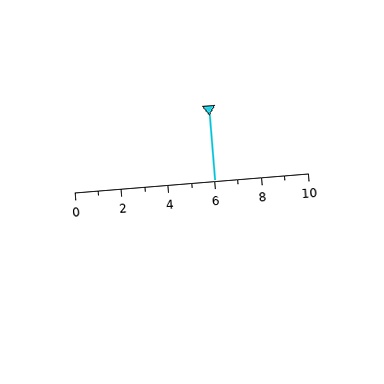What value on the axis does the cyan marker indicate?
The marker indicates approximately 6.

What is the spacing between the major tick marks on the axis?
The major ticks are spaced 2 apart.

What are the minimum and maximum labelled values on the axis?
The axis runs from 0 to 10.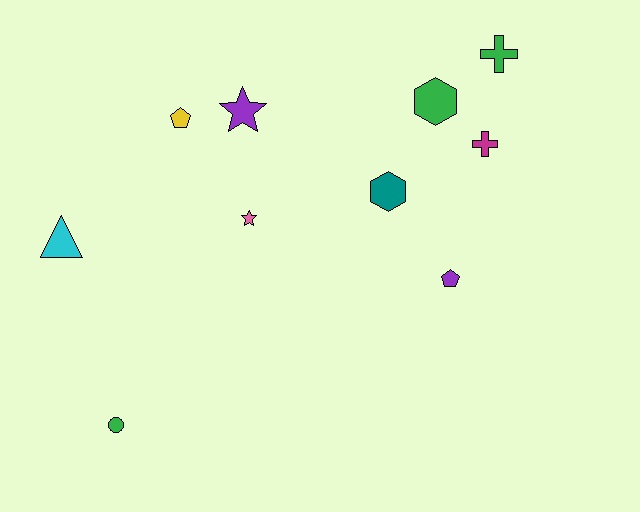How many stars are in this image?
There are 2 stars.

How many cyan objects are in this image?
There is 1 cyan object.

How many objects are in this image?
There are 10 objects.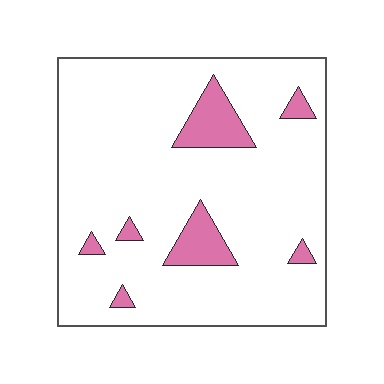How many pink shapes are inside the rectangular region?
7.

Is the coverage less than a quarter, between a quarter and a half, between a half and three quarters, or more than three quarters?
Less than a quarter.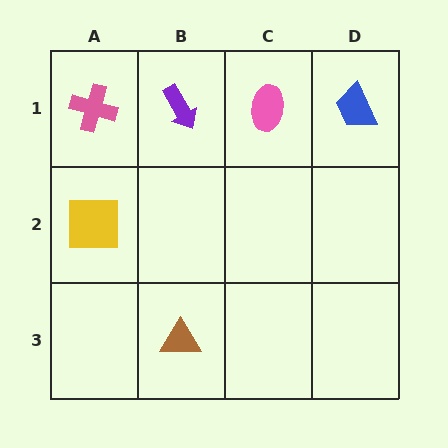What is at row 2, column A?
A yellow square.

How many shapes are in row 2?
1 shape.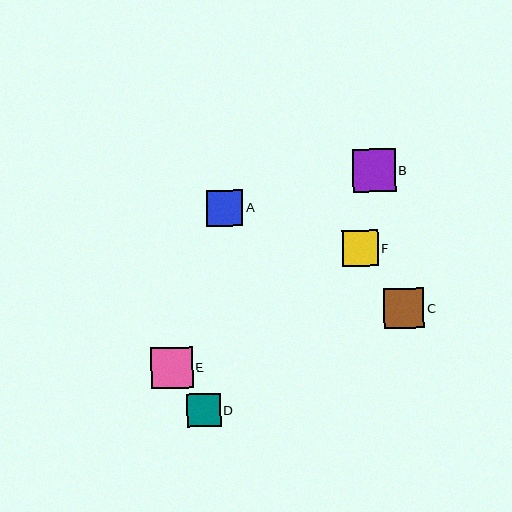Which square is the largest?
Square B is the largest with a size of approximately 43 pixels.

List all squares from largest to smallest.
From largest to smallest: B, E, C, F, A, D.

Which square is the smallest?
Square D is the smallest with a size of approximately 33 pixels.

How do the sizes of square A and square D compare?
Square A and square D are approximately the same size.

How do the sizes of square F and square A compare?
Square F and square A are approximately the same size.